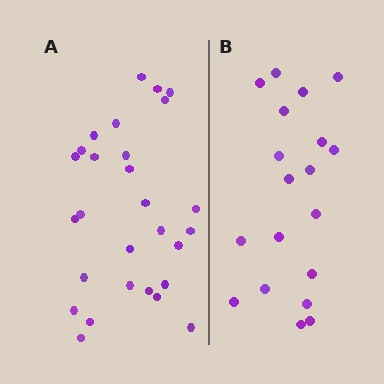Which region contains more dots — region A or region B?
Region A (the left region) has more dots.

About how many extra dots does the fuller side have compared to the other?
Region A has roughly 8 or so more dots than region B.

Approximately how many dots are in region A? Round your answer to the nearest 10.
About 30 dots. (The exact count is 28, which rounds to 30.)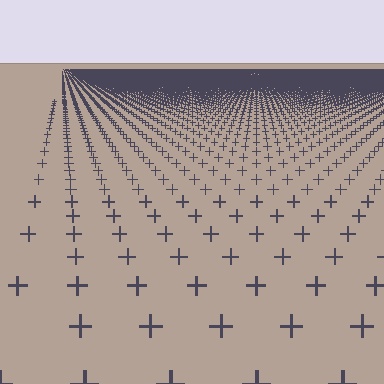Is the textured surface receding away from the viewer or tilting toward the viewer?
The surface is receding away from the viewer. Texture elements get smaller and denser toward the top.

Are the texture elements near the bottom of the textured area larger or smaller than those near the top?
Larger. Near the bottom, elements are closer to the viewer and appear at a bigger on-screen size.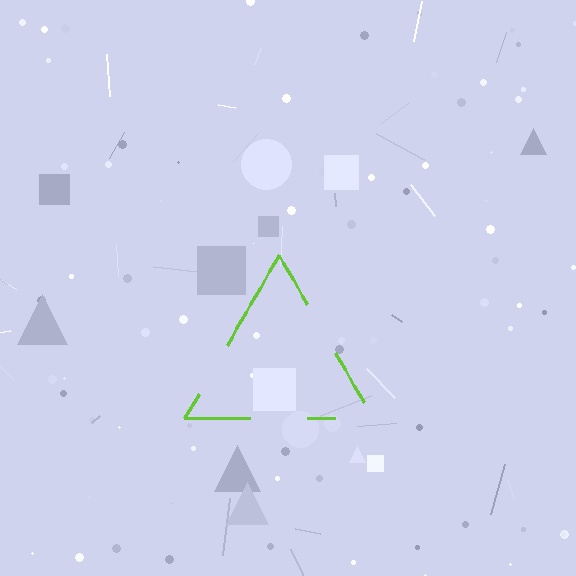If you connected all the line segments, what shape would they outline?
They would outline a triangle.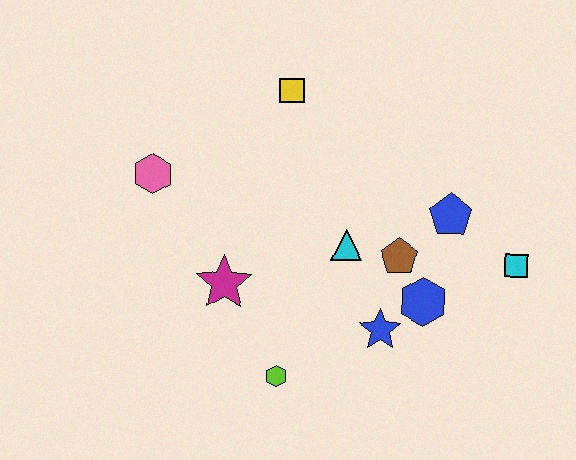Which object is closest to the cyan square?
The blue pentagon is closest to the cyan square.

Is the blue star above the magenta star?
No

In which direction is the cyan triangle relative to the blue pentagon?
The cyan triangle is to the left of the blue pentagon.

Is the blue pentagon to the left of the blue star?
No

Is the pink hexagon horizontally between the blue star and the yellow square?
No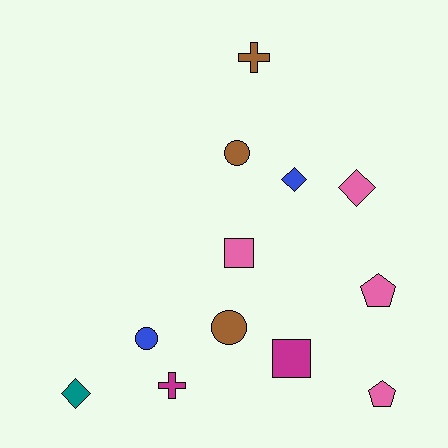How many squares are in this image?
There are 2 squares.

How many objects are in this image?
There are 12 objects.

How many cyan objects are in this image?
There are no cyan objects.